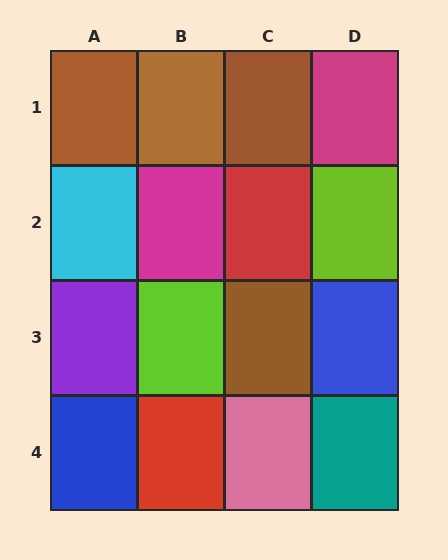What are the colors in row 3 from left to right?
Purple, lime, brown, blue.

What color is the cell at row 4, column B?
Red.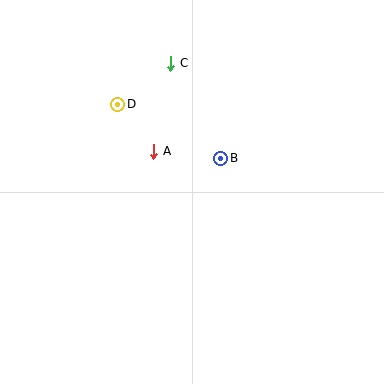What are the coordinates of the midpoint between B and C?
The midpoint between B and C is at (196, 111).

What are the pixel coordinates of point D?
Point D is at (118, 104).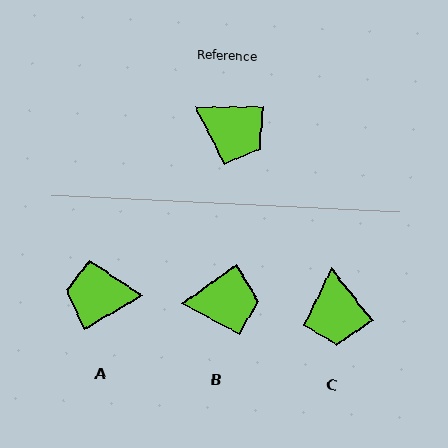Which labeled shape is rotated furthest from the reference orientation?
A, about 151 degrees away.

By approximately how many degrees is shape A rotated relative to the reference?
Approximately 151 degrees clockwise.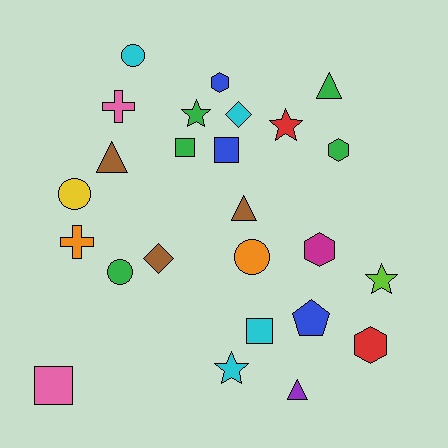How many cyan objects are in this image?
There are 4 cyan objects.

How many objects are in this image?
There are 25 objects.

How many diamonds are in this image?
There are 2 diamonds.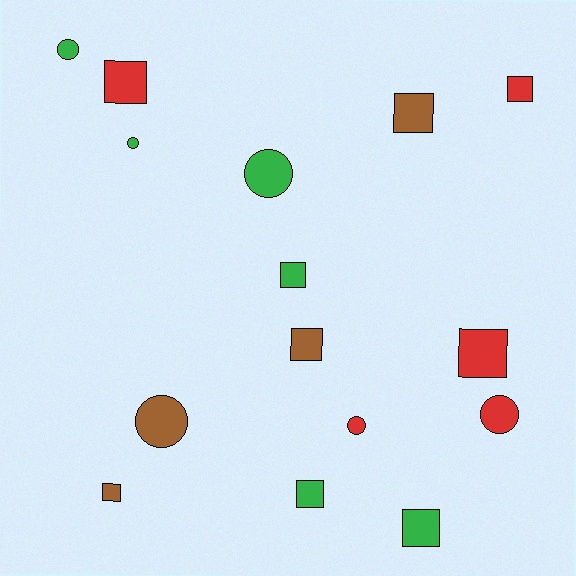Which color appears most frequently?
Green, with 6 objects.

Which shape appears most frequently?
Square, with 9 objects.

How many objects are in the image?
There are 15 objects.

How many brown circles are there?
There is 1 brown circle.